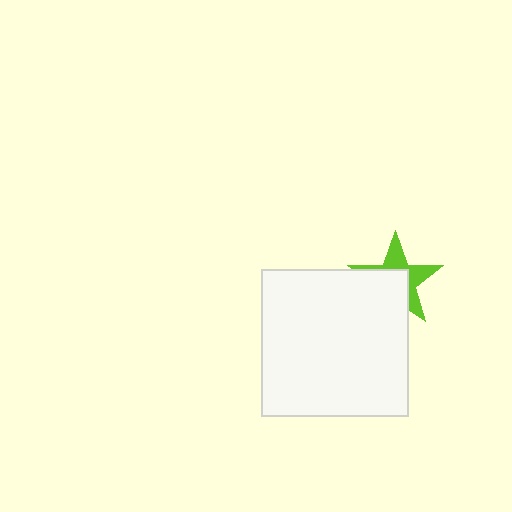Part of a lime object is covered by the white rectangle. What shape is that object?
It is a star.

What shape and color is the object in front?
The object in front is a white rectangle.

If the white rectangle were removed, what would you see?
You would see the complete lime star.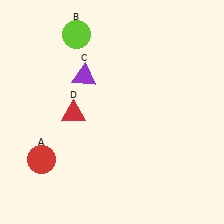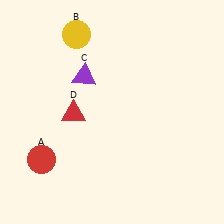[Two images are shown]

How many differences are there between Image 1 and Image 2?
There is 1 difference between the two images.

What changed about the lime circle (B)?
In Image 1, B is lime. In Image 2, it changed to yellow.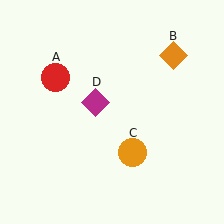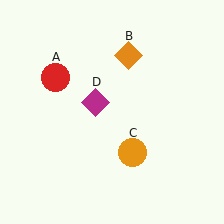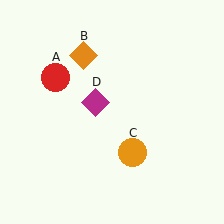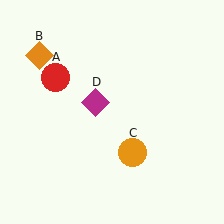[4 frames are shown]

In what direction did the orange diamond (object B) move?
The orange diamond (object B) moved left.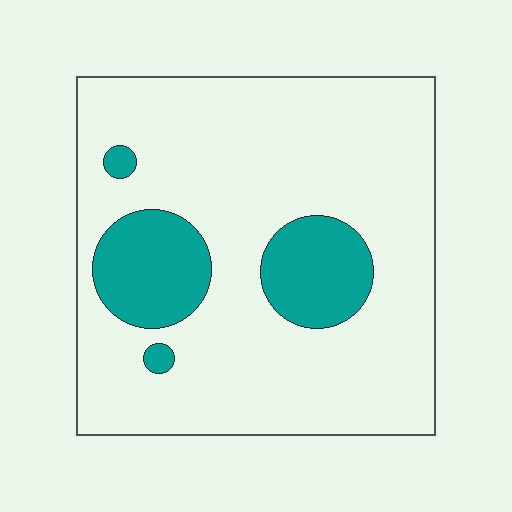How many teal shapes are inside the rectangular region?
4.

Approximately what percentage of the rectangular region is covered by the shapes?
Approximately 20%.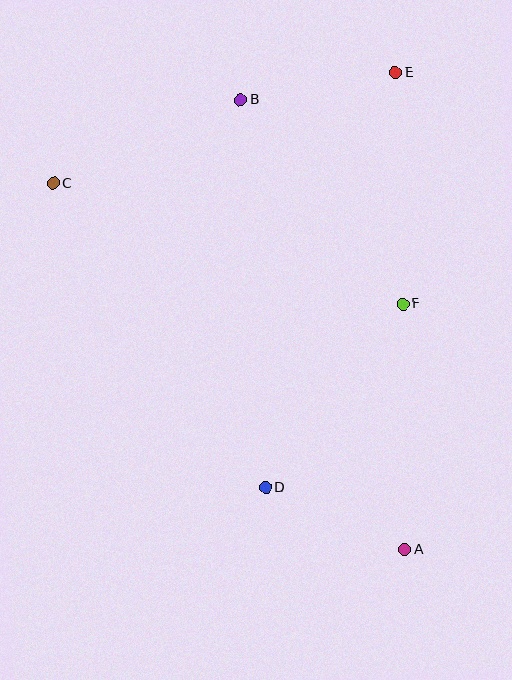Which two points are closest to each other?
Points A and D are closest to each other.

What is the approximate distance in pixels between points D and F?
The distance between D and F is approximately 229 pixels.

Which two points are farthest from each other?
Points A and C are farthest from each other.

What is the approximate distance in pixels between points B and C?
The distance between B and C is approximately 205 pixels.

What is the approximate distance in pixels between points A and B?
The distance between A and B is approximately 479 pixels.